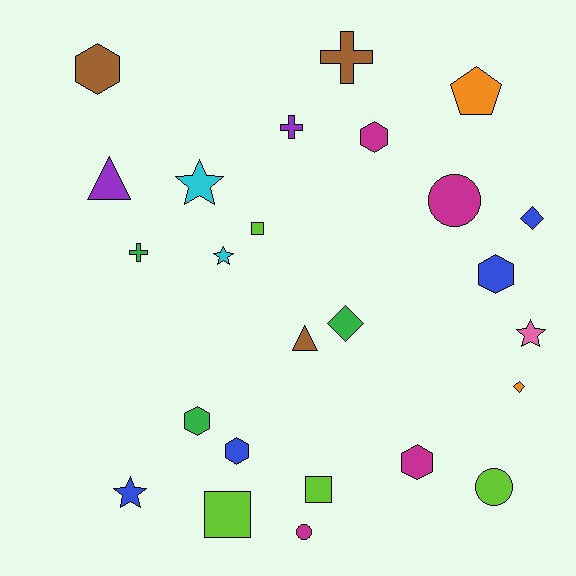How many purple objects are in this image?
There are 2 purple objects.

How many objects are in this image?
There are 25 objects.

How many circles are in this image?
There are 3 circles.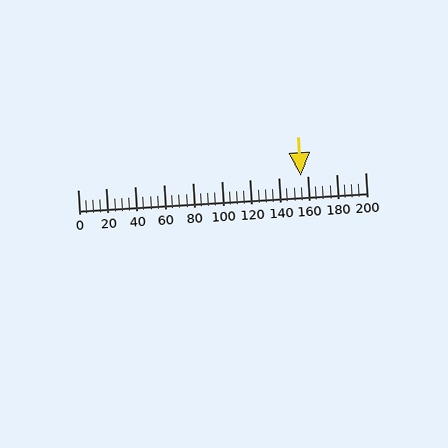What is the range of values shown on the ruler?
The ruler shows values from 0 to 200.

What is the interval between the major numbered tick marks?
The major tick marks are spaced 20 units apart.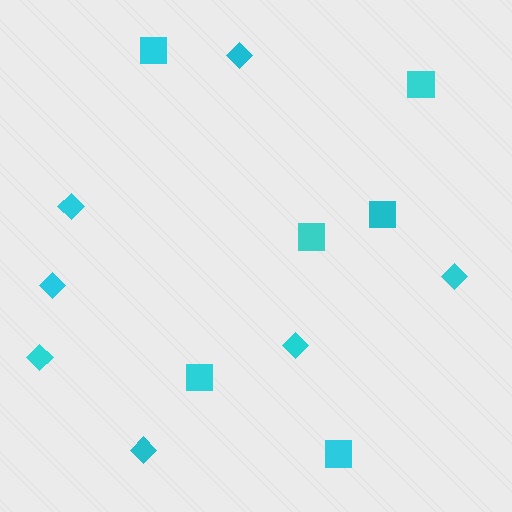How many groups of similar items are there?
There are 2 groups: one group of squares (6) and one group of diamonds (7).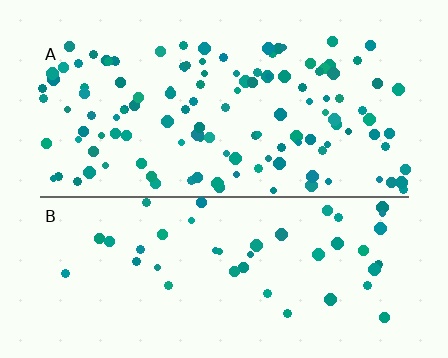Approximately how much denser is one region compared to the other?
Approximately 2.7× — region A over region B.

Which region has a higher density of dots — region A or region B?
A (the top).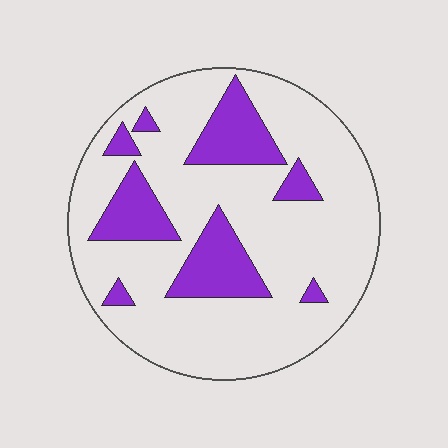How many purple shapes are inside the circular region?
8.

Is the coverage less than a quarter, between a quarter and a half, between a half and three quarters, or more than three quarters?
Less than a quarter.